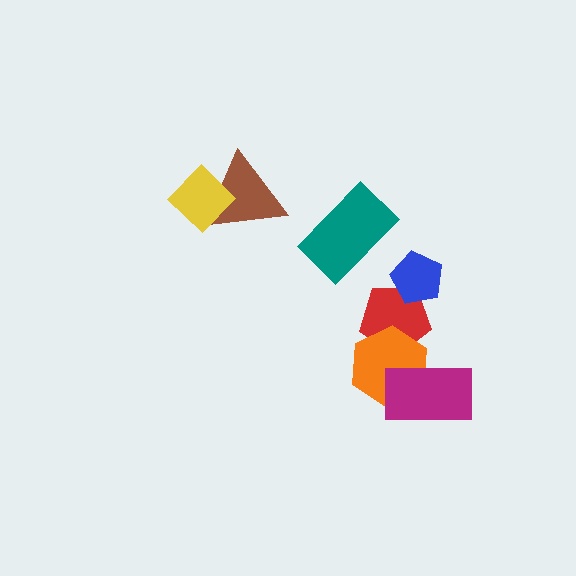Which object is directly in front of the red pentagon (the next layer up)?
The blue pentagon is directly in front of the red pentagon.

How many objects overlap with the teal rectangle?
0 objects overlap with the teal rectangle.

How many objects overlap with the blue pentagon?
1 object overlaps with the blue pentagon.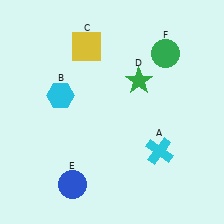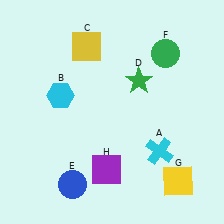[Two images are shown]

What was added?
A yellow square (G), a purple square (H) were added in Image 2.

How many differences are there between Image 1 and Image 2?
There are 2 differences between the two images.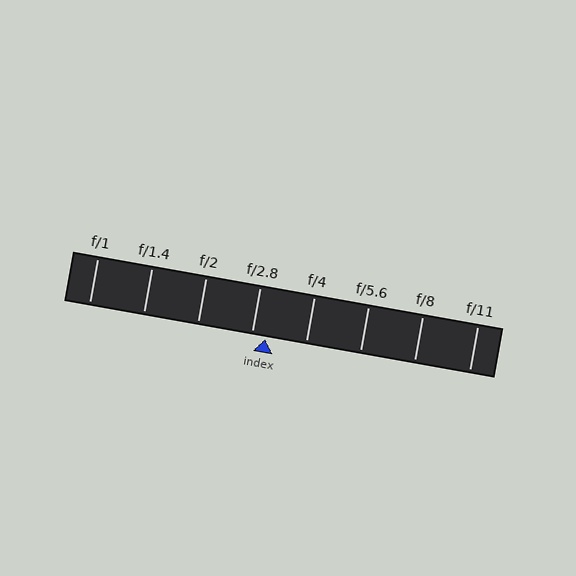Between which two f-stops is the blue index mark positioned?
The index mark is between f/2.8 and f/4.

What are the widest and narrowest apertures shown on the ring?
The widest aperture shown is f/1 and the narrowest is f/11.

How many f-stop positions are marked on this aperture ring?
There are 8 f-stop positions marked.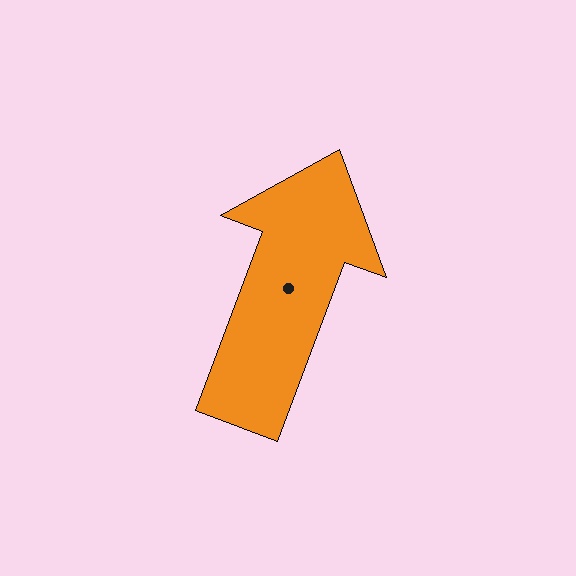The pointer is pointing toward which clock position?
Roughly 1 o'clock.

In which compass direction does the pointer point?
North.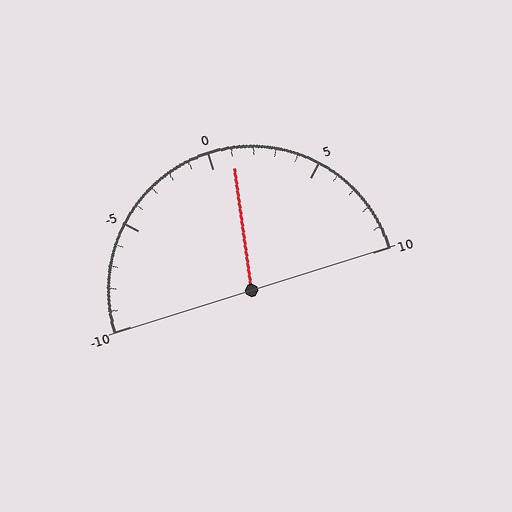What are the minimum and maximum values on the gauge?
The gauge ranges from -10 to 10.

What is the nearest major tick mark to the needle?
The nearest major tick mark is 0.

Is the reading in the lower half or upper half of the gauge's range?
The reading is in the upper half of the range (-10 to 10).